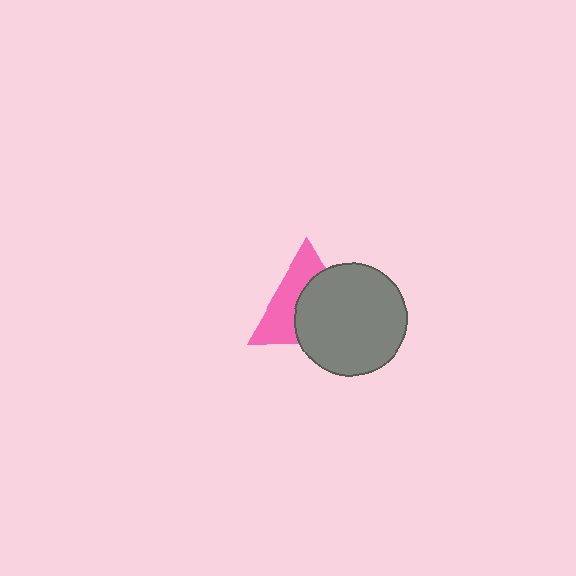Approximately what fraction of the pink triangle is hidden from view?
Roughly 54% of the pink triangle is hidden behind the gray circle.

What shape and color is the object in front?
The object in front is a gray circle.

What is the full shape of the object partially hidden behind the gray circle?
The partially hidden object is a pink triangle.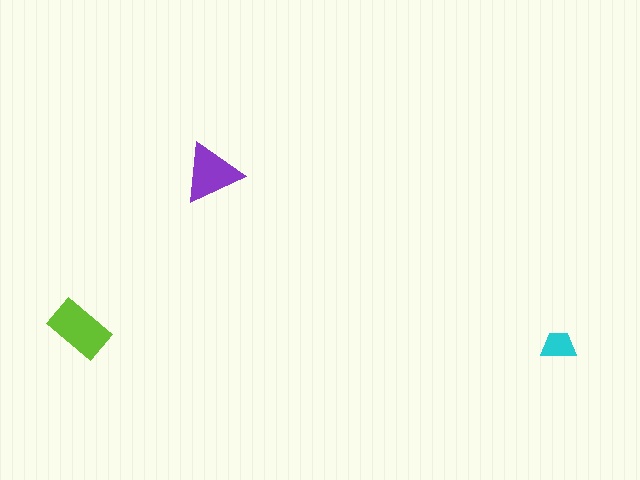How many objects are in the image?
There are 3 objects in the image.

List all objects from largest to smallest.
The lime rectangle, the purple triangle, the cyan trapezoid.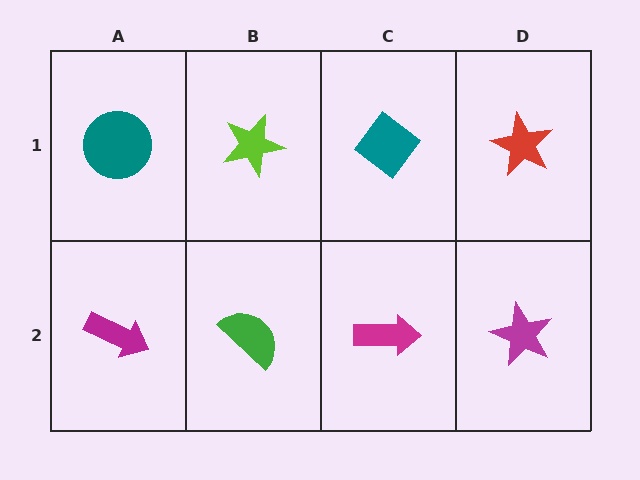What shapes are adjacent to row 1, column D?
A magenta star (row 2, column D), a teal diamond (row 1, column C).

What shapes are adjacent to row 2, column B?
A lime star (row 1, column B), a magenta arrow (row 2, column A), a magenta arrow (row 2, column C).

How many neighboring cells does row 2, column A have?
2.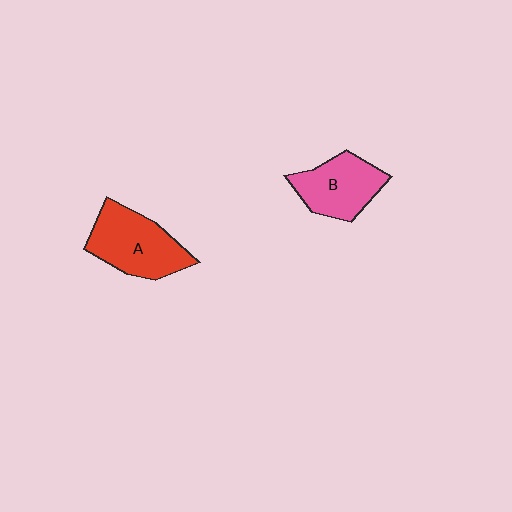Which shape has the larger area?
Shape A (red).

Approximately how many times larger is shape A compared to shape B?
Approximately 1.2 times.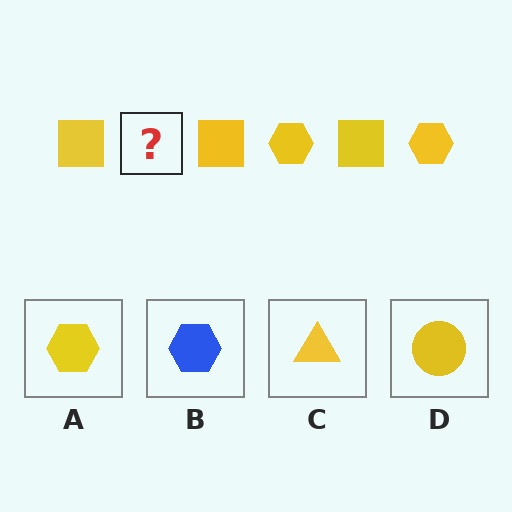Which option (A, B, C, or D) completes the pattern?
A.